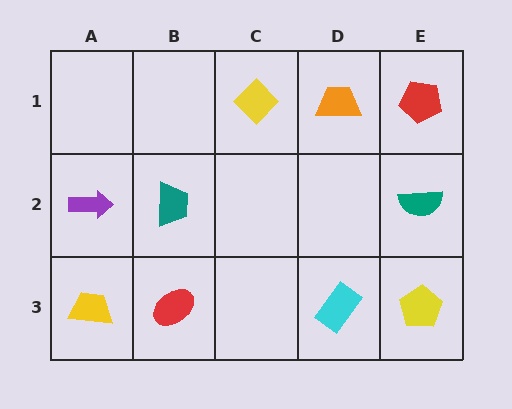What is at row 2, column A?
A purple arrow.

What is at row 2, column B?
A teal trapezoid.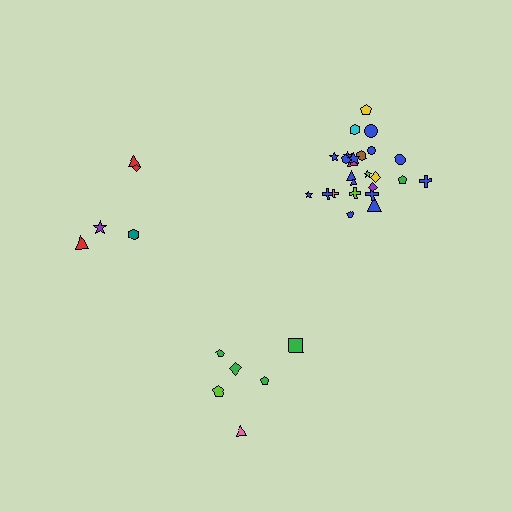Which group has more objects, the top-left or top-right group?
The top-right group.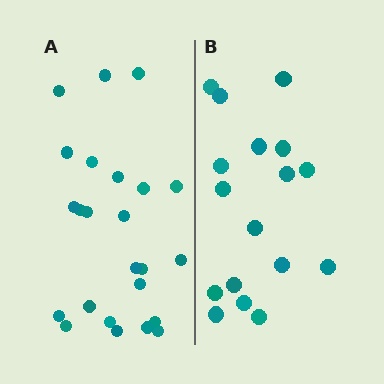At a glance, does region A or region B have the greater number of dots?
Region A (the left region) has more dots.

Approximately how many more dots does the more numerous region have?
Region A has roughly 8 or so more dots than region B.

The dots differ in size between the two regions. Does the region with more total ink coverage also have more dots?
No. Region B has more total ink coverage because its dots are larger, but region A actually contains more individual dots. Total area can be misleading — the number of items is what matters here.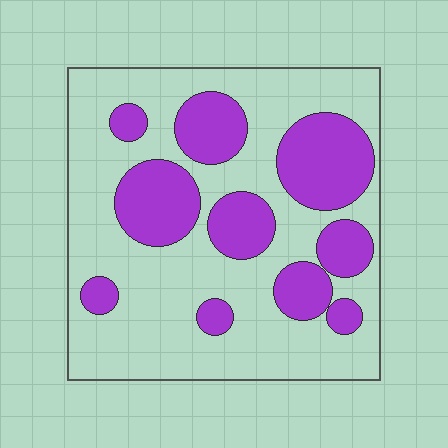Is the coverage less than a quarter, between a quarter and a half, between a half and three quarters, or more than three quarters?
Between a quarter and a half.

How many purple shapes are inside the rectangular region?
10.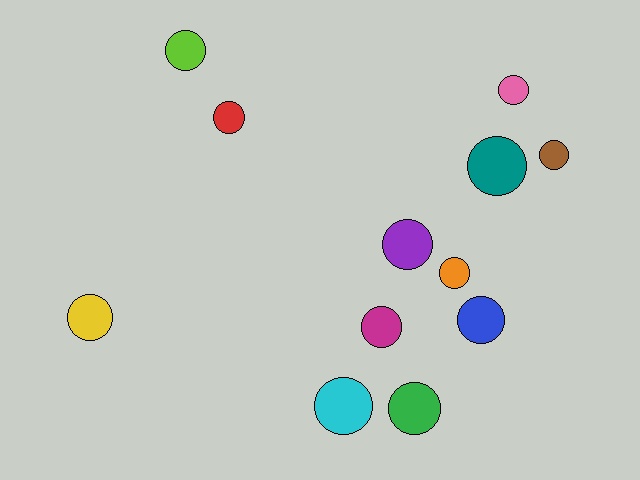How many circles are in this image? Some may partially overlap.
There are 12 circles.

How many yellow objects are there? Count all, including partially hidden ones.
There is 1 yellow object.